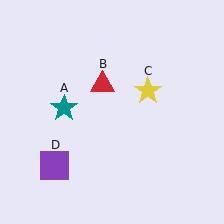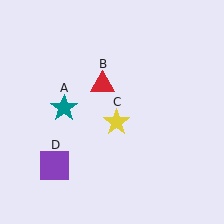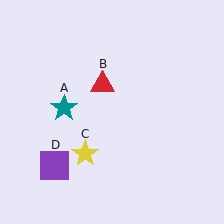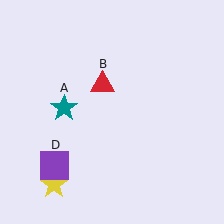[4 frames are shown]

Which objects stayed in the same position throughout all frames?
Teal star (object A) and red triangle (object B) and purple square (object D) remained stationary.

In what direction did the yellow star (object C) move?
The yellow star (object C) moved down and to the left.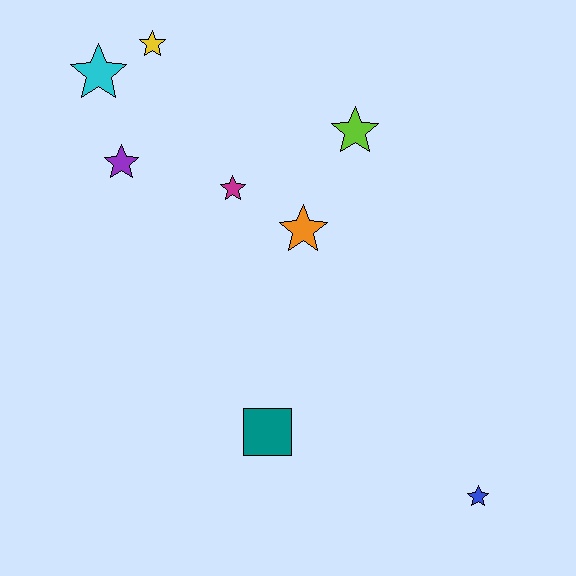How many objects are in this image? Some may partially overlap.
There are 8 objects.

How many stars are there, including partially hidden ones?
There are 7 stars.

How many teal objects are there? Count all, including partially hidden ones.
There is 1 teal object.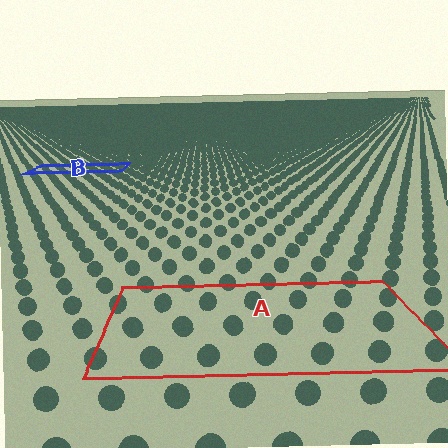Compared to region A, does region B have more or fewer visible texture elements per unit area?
Region B has more texture elements per unit area — they are packed more densely because it is farther away.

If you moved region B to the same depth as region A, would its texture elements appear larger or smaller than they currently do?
They would appear larger. At a closer depth, the same texture elements are projected at a bigger on-screen size.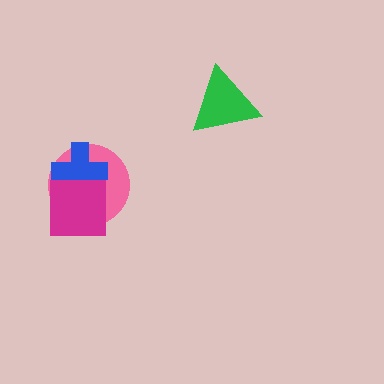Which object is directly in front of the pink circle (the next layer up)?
The blue cross is directly in front of the pink circle.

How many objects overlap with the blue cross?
2 objects overlap with the blue cross.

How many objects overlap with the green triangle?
0 objects overlap with the green triangle.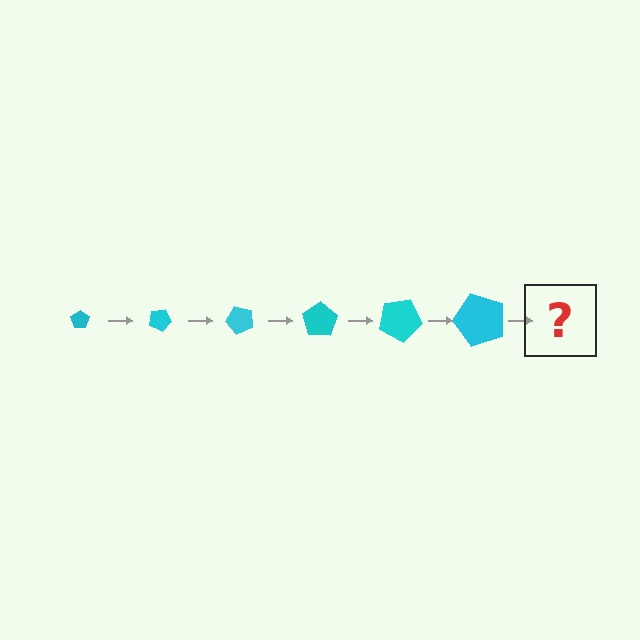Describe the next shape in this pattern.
It should be a pentagon, larger than the previous one and rotated 150 degrees from the start.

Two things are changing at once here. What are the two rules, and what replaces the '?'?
The two rules are that the pentagon grows larger each step and it rotates 25 degrees each step. The '?' should be a pentagon, larger than the previous one and rotated 150 degrees from the start.